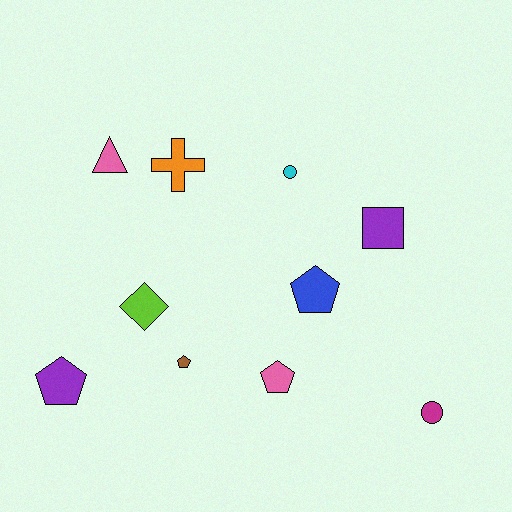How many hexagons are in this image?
There are no hexagons.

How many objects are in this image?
There are 10 objects.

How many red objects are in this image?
There are no red objects.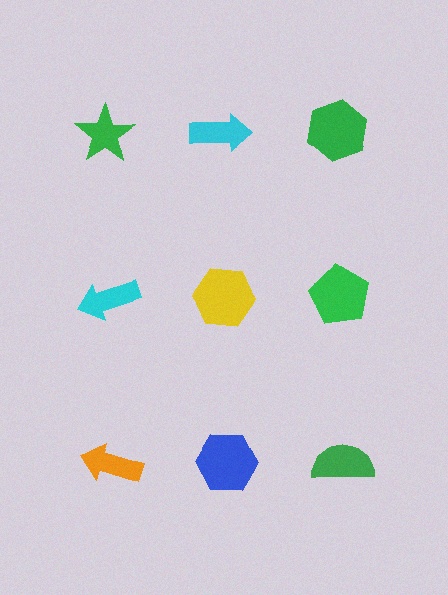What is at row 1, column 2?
A cyan arrow.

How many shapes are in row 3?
3 shapes.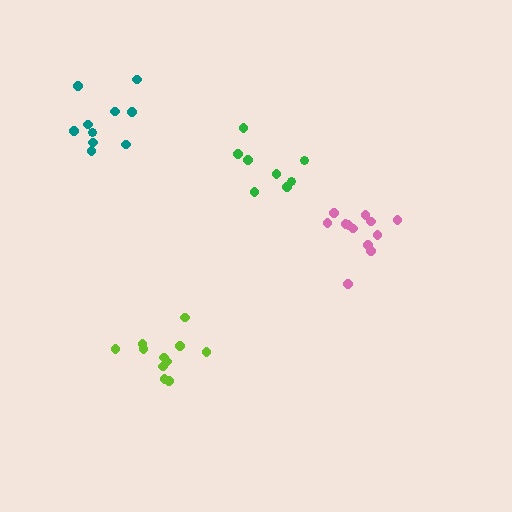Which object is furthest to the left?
The teal cluster is leftmost.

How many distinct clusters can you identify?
There are 4 distinct clusters.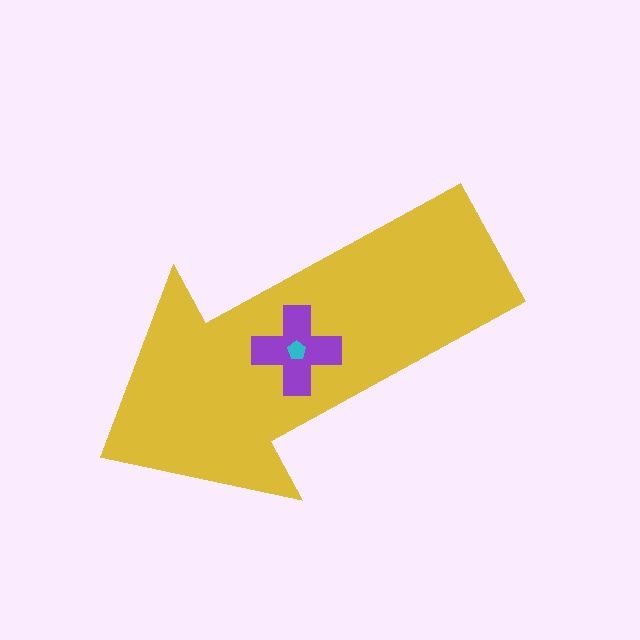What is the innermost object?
The cyan pentagon.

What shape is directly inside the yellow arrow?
The purple cross.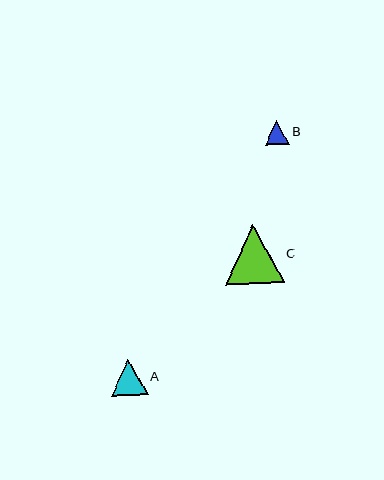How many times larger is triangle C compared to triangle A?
Triangle C is approximately 1.6 times the size of triangle A.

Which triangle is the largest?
Triangle C is the largest with a size of approximately 58 pixels.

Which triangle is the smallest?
Triangle B is the smallest with a size of approximately 24 pixels.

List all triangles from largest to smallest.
From largest to smallest: C, A, B.